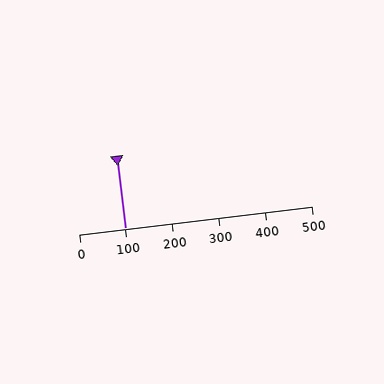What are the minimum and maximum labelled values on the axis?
The axis runs from 0 to 500.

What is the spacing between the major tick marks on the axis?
The major ticks are spaced 100 apart.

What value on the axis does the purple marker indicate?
The marker indicates approximately 100.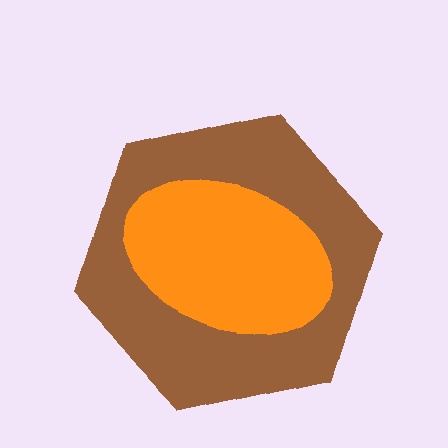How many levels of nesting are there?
2.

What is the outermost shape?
The brown hexagon.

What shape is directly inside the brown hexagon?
The orange ellipse.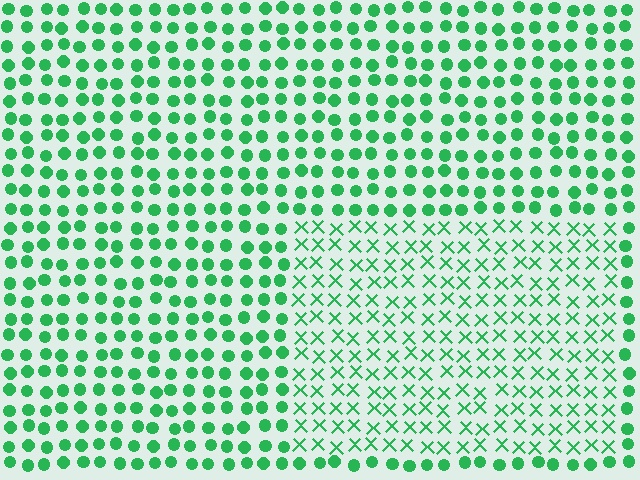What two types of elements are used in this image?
The image uses X marks inside the rectangle region and circles outside it.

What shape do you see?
I see a rectangle.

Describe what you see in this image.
The image is filled with small green elements arranged in a uniform grid. A rectangle-shaped region contains X marks, while the surrounding area contains circles. The boundary is defined purely by the change in element shape.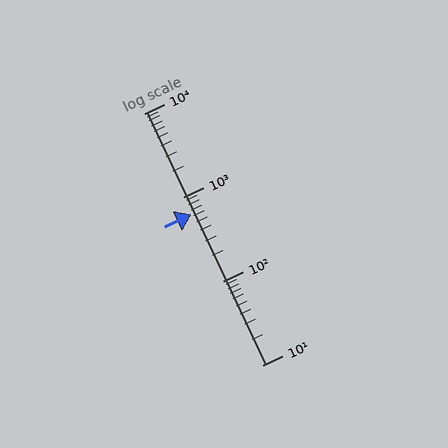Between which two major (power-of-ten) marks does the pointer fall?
The pointer is between 100 and 1000.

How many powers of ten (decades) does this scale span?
The scale spans 3 decades, from 10 to 10000.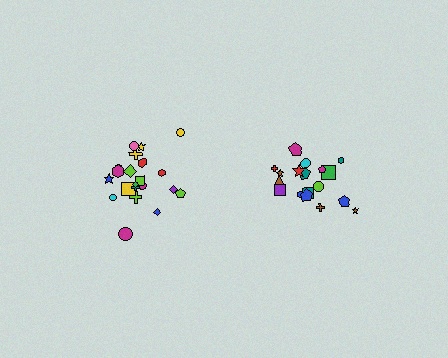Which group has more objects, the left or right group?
The left group.